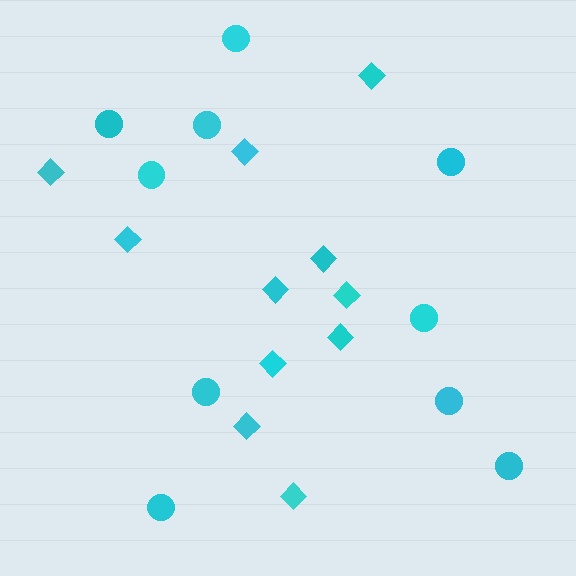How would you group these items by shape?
There are 2 groups: one group of circles (10) and one group of diamonds (11).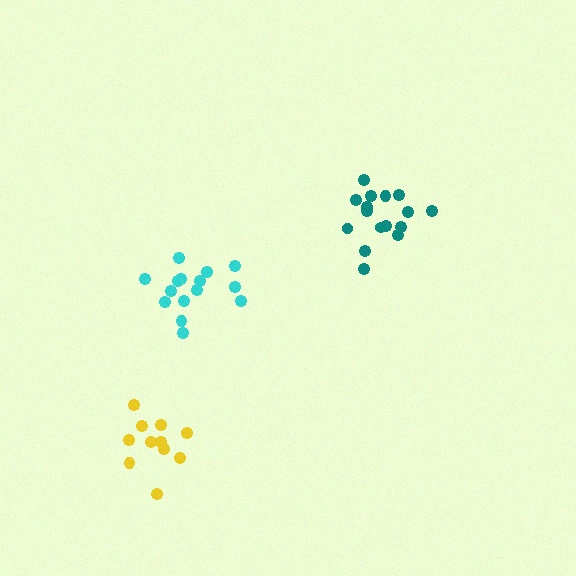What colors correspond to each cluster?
The clusters are colored: teal, yellow, cyan.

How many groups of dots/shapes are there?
There are 3 groups.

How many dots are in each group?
Group 1: 16 dots, Group 2: 11 dots, Group 3: 15 dots (42 total).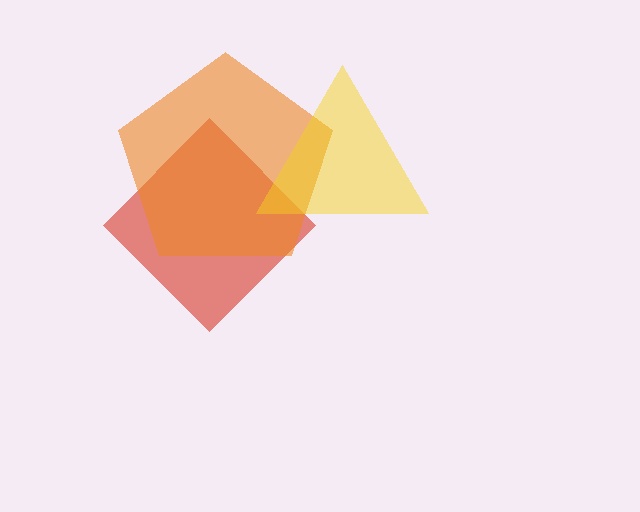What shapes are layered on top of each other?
The layered shapes are: a red diamond, an orange pentagon, a yellow triangle.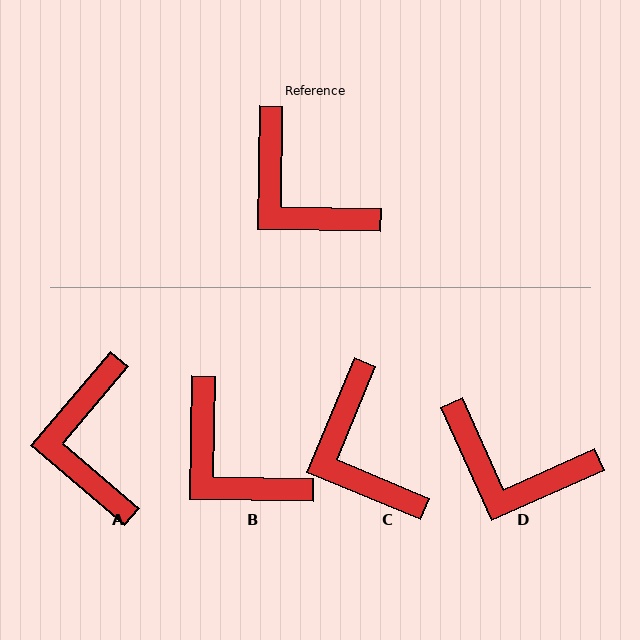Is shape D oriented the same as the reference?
No, it is off by about 25 degrees.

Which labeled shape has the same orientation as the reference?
B.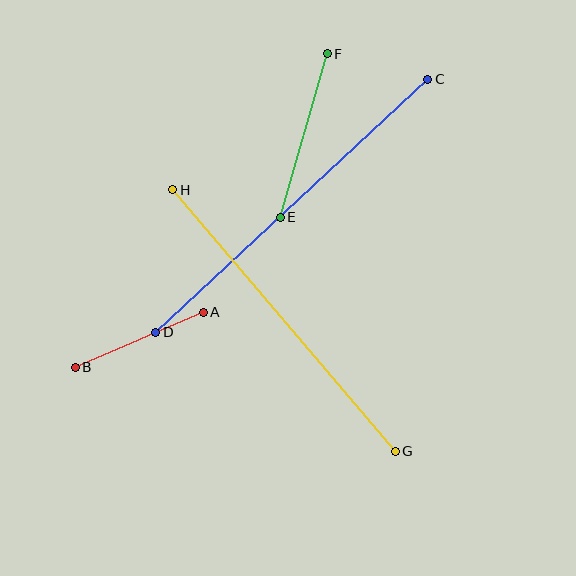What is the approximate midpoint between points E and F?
The midpoint is at approximately (304, 135) pixels.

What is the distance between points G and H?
The distance is approximately 343 pixels.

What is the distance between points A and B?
The distance is approximately 139 pixels.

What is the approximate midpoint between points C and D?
The midpoint is at approximately (292, 206) pixels.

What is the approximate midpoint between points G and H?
The midpoint is at approximately (284, 321) pixels.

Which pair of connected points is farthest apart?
Points C and D are farthest apart.